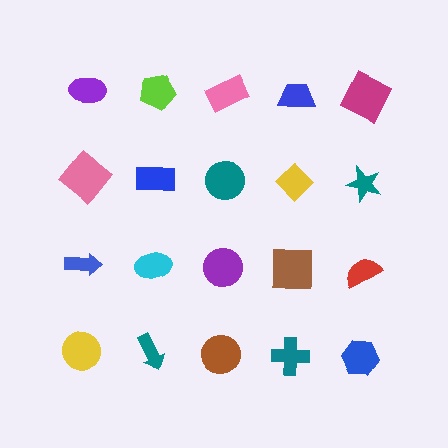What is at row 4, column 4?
A teal cross.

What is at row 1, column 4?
A blue trapezoid.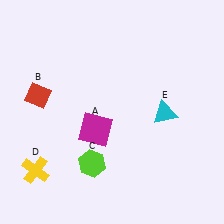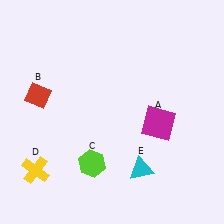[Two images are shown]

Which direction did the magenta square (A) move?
The magenta square (A) moved right.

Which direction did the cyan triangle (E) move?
The cyan triangle (E) moved down.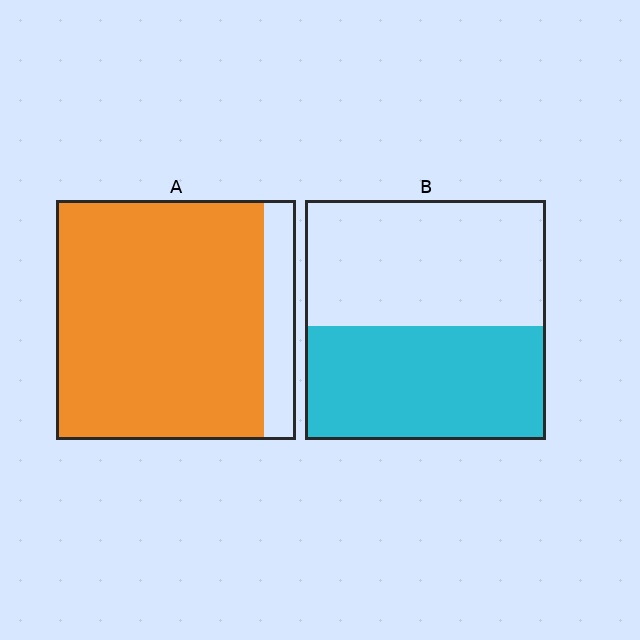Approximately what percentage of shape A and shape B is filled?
A is approximately 85% and B is approximately 50%.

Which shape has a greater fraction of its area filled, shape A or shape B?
Shape A.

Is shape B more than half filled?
Roughly half.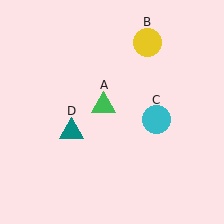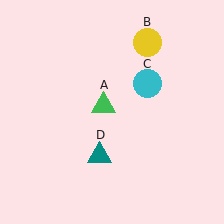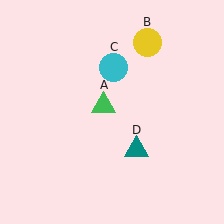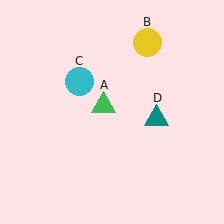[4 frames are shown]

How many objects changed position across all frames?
2 objects changed position: cyan circle (object C), teal triangle (object D).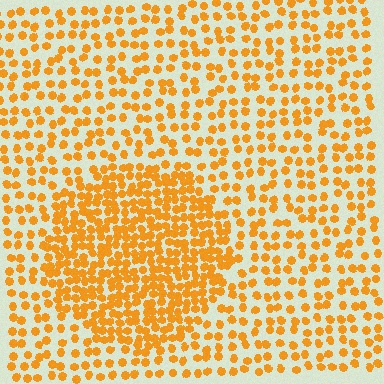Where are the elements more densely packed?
The elements are more densely packed inside the circle boundary.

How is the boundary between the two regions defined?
The boundary is defined by a change in element density (approximately 2.1x ratio). All elements are the same color, size, and shape.